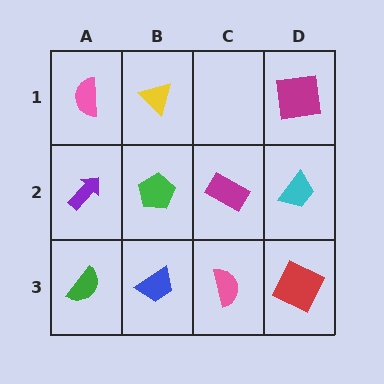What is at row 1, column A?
A pink semicircle.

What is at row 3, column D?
A red square.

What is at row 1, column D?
A magenta square.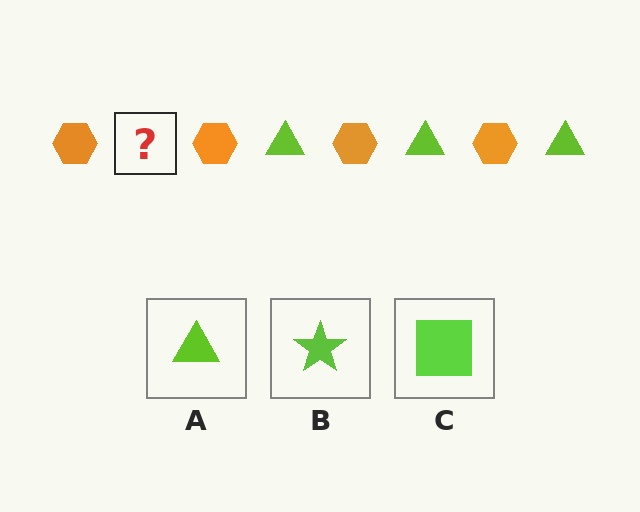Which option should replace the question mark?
Option A.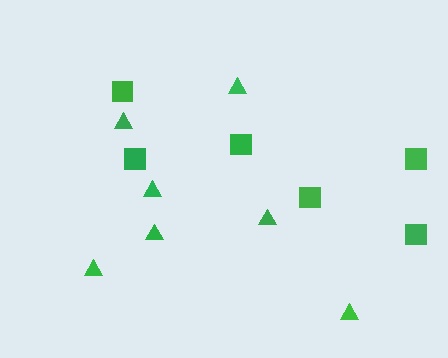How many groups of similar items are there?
There are 2 groups: one group of triangles (7) and one group of squares (6).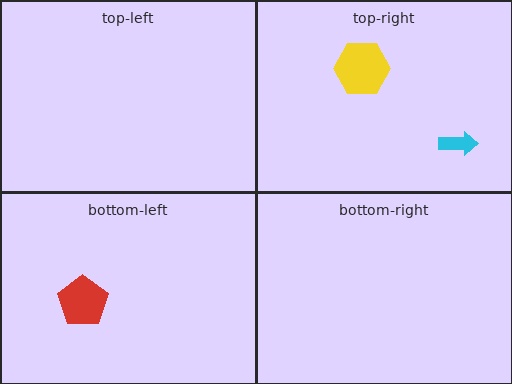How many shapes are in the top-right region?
2.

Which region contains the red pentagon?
The bottom-left region.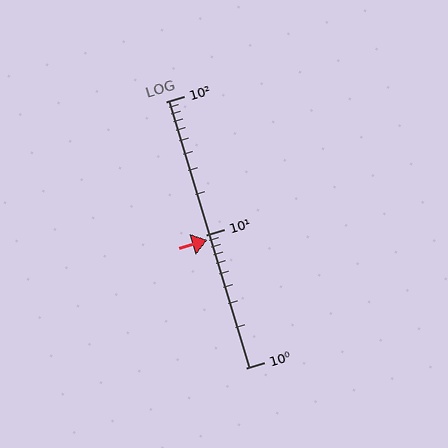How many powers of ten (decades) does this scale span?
The scale spans 2 decades, from 1 to 100.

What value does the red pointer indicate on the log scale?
The pointer indicates approximately 9.2.